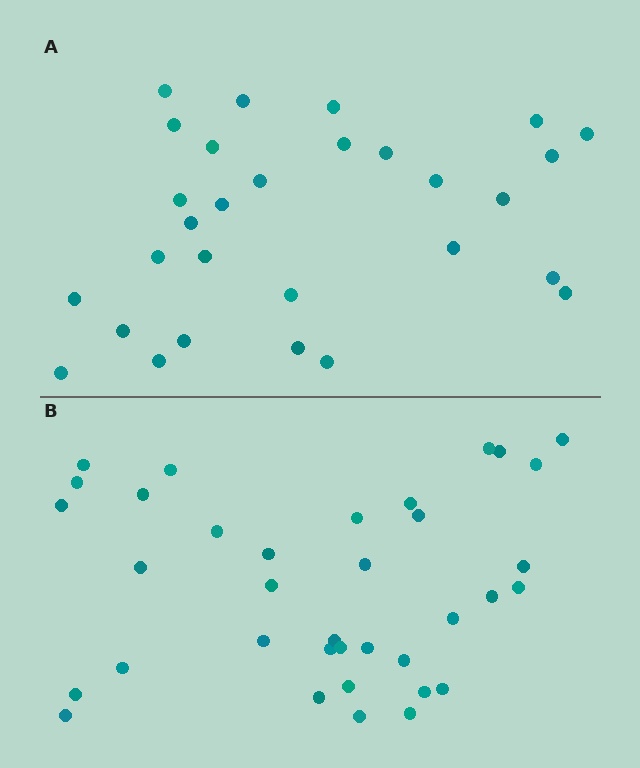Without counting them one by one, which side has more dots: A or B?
Region B (the bottom region) has more dots.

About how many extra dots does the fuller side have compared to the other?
Region B has roughly 8 or so more dots than region A.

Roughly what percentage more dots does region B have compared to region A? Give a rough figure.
About 25% more.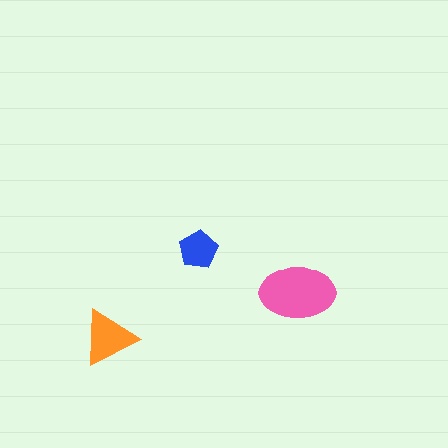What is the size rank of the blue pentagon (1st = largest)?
3rd.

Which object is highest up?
The blue pentagon is topmost.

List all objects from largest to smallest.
The pink ellipse, the orange triangle, the blue pentagon.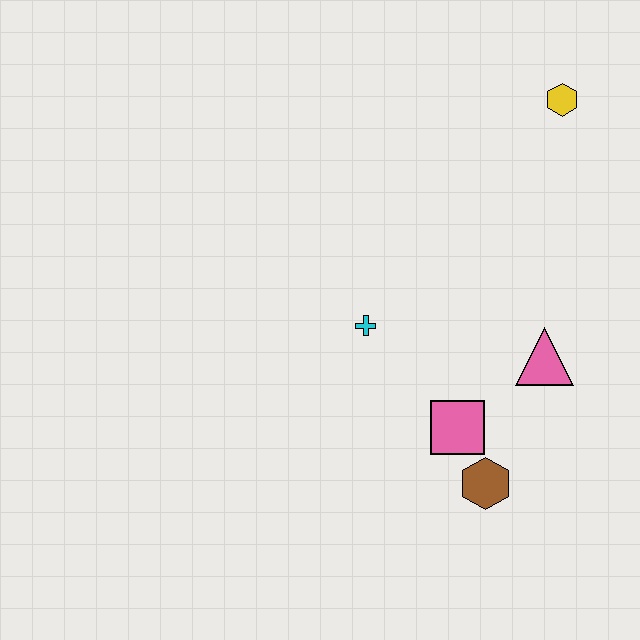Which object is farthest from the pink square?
The yellow hexagon is farthest from the pink square.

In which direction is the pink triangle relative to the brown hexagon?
The pink triangle is above the brown hexagon.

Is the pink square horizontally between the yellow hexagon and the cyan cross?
Yes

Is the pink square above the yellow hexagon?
No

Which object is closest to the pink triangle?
The pink square is closest to the pink triangle.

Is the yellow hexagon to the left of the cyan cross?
No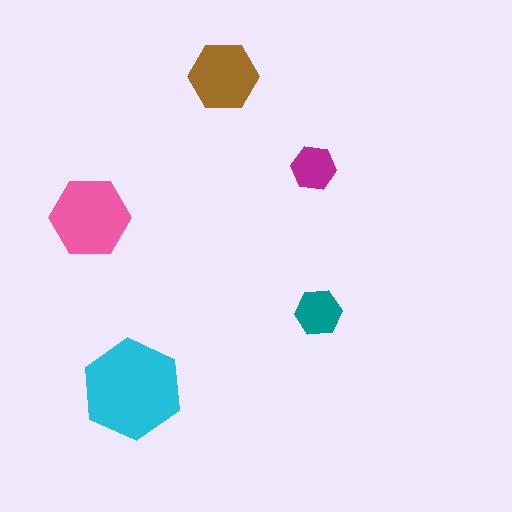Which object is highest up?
The brown hexagon is topmost.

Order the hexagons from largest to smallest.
the cyan one, the pink one, the brown one, the teal one, the magenta one.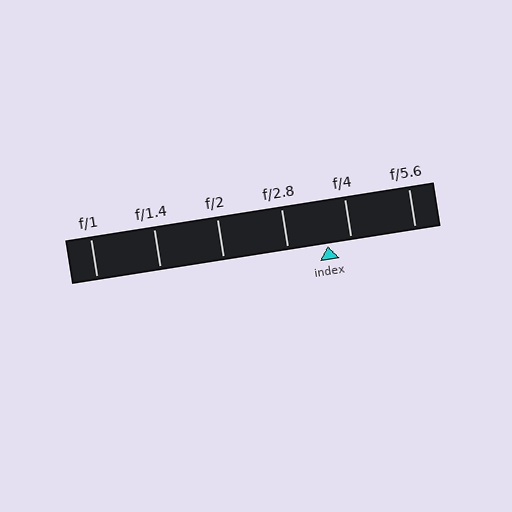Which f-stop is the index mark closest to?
The index mark is closest to f/4.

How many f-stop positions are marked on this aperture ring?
There are 6 f-stop positions marked.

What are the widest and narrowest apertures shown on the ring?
The widest aperture shown is f/1 and the narrowest is f/5.6.